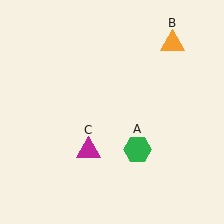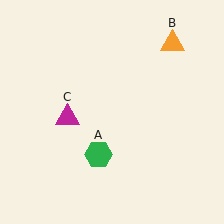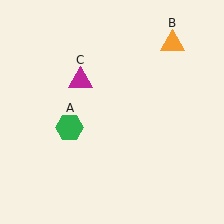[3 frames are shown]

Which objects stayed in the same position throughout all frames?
Orange triangle (object B) remained stationary.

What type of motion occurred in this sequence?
The green hexagon (object A), magenta triangle (object C) rotated clockwise around the center of the scene.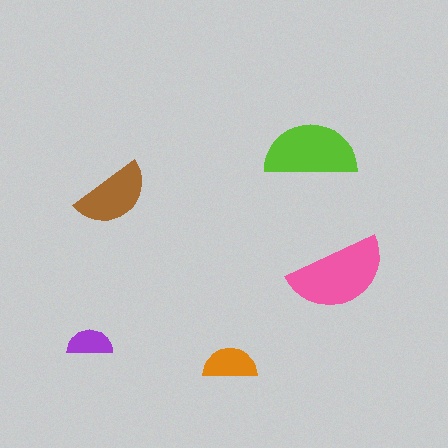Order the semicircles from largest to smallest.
the pink one, the lime one, the brown one, the orange one, the purple one.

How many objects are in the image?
There are 5 objects in the image.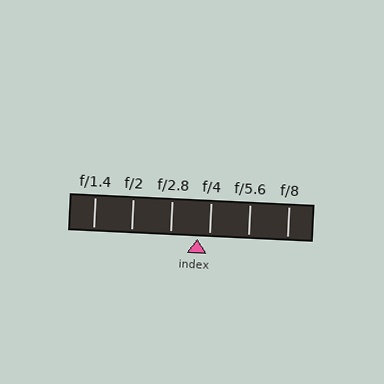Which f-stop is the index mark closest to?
The index mark is closest to f/4.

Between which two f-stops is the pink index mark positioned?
The index mark is between f/2.8 and f/4.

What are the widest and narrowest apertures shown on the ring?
The widest aperture shown is f/1.4 and the narrowest is f/8.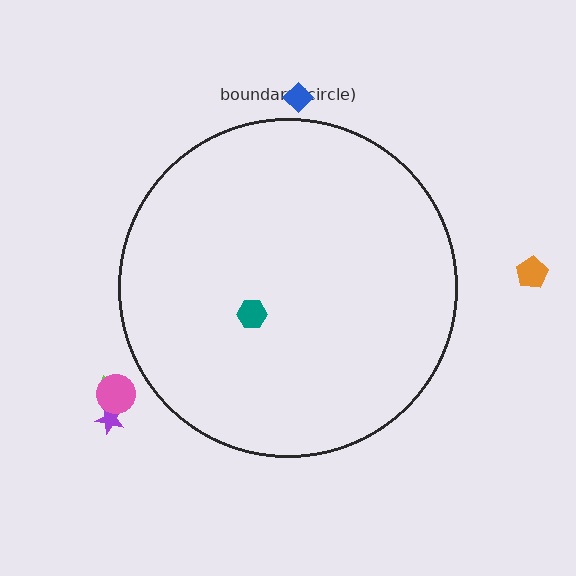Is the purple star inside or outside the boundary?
Outside.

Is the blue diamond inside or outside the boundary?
Outside.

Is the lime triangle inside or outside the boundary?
Outside.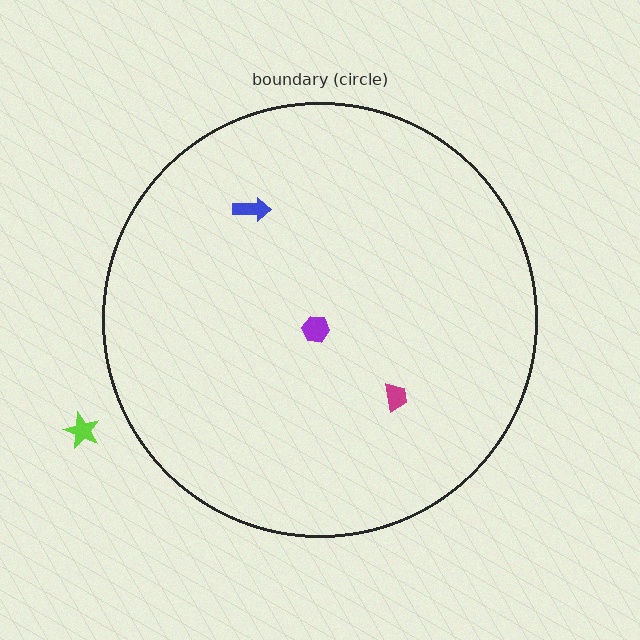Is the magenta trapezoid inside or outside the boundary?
Inside.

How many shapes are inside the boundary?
3 inside, 1 outside.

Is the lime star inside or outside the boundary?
Outside.